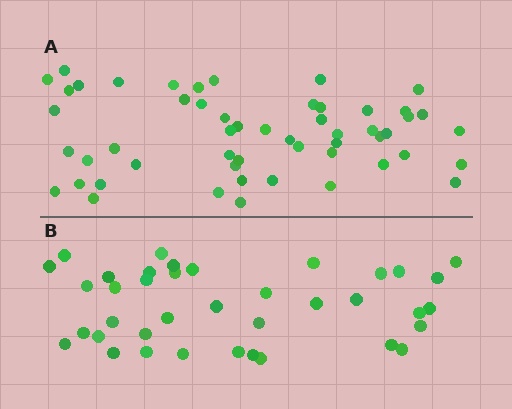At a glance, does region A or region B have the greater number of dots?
Region A (the top region) has more dots.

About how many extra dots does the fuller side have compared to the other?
Region A has approximately 15 more dots than region B.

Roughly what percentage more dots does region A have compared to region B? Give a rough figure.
About 40% more.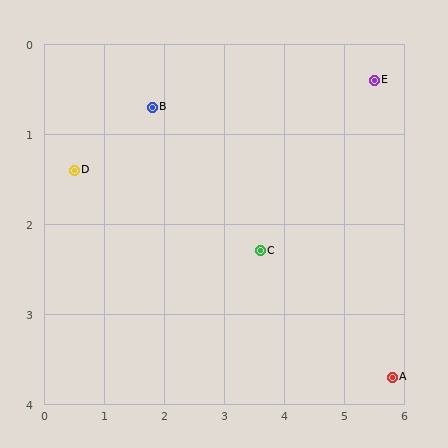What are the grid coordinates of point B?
Point B is at approximately (1.8, 0.7).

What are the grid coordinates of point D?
Point D is at approximately (0.5, 1.4).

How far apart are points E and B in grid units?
Points E and B are about 3.7 grid units apart.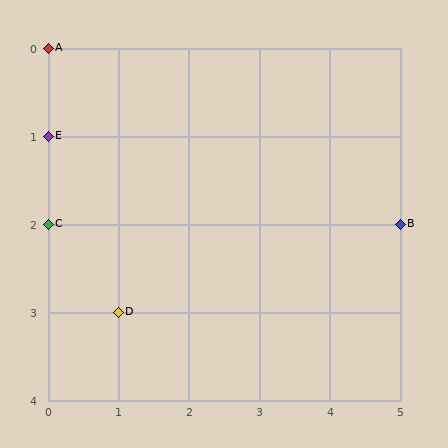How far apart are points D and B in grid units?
Points D and B are 4 columns and 1 row apart (about 4.1 grid units diagonally).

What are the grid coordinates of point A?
Point A is at grid coordinates (0, 0).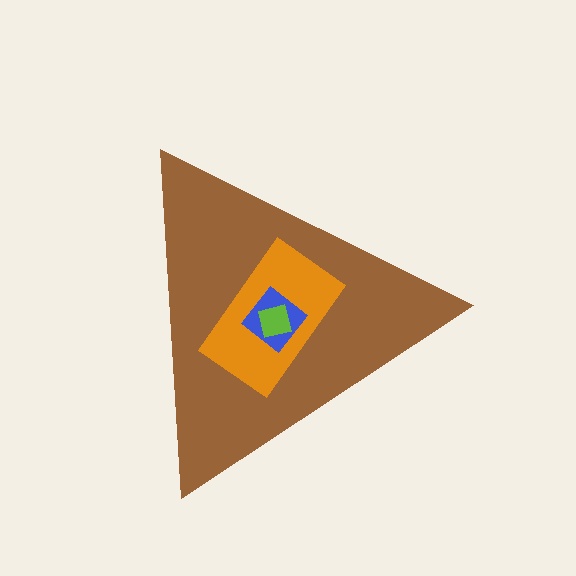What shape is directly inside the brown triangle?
The orange rectangle.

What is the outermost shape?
The brown triangle.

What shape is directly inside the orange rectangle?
The blue diamond.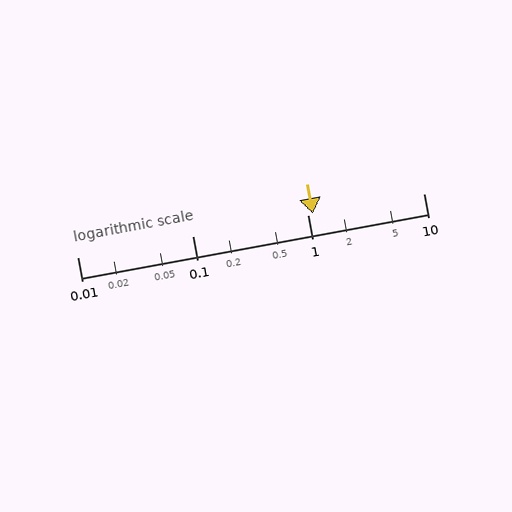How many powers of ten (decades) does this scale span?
The scale spans 3 decades, from 0.01 to 10.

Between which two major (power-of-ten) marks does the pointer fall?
The pointer is between 1 and 10.